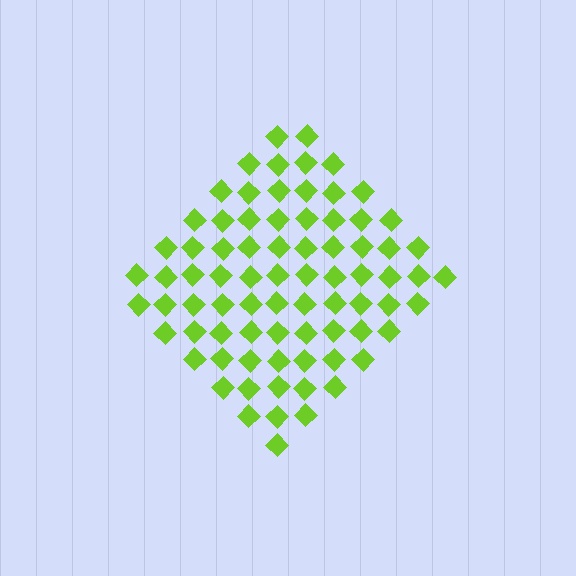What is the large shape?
The large shape is a diamond.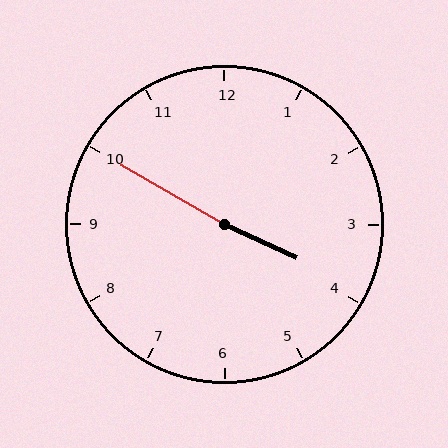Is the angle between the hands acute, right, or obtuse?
It is obtuse.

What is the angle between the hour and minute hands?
Approximately 175 degrees.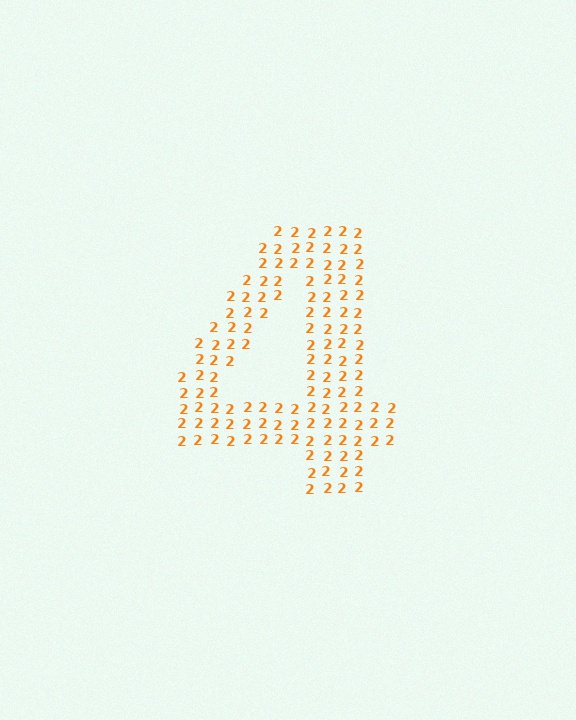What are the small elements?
The small elements are digit 2's.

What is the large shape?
The large shape is the digit 4.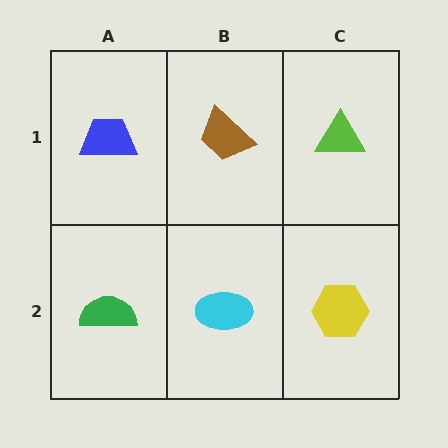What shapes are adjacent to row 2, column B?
A brown trapezoid (row 1, column B), a green semicircle (row 2, column A), a yellow hexagon (row 2, column C).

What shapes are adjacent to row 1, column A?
A green semicircle (row 2, column A), a brown trapezoid (row 1, column B).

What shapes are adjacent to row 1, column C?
A yellow hexagon (row 2, column C), a brown trapezoid (row 1, column B).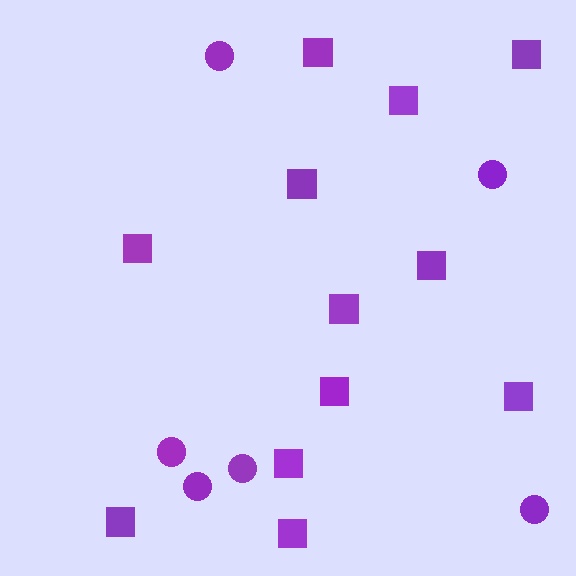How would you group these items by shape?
There are 2 groups: one group of circles (6) and one group of squares (12).